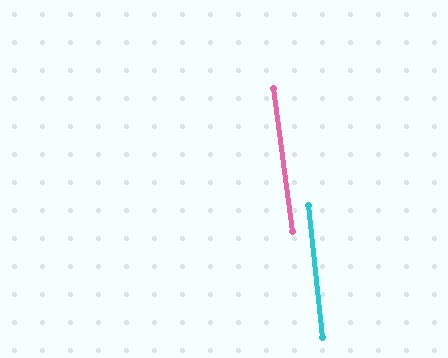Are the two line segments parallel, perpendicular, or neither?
Parallel — their directions differ by only 1.1°.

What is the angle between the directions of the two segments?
Approximately 1 degree.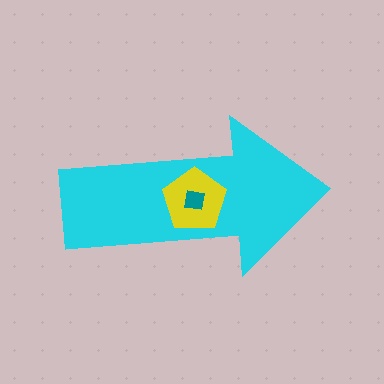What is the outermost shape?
The cyan arrow.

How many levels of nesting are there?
3.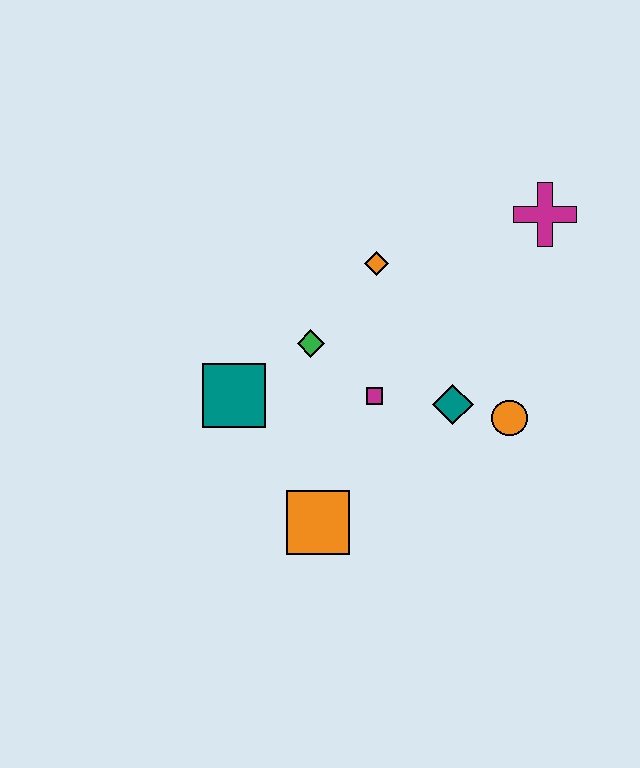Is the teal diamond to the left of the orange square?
No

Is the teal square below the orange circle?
No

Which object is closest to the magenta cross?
The orange diamond is closest to the magenta cross.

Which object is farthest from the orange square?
The magenta cross is farthest from the orange square.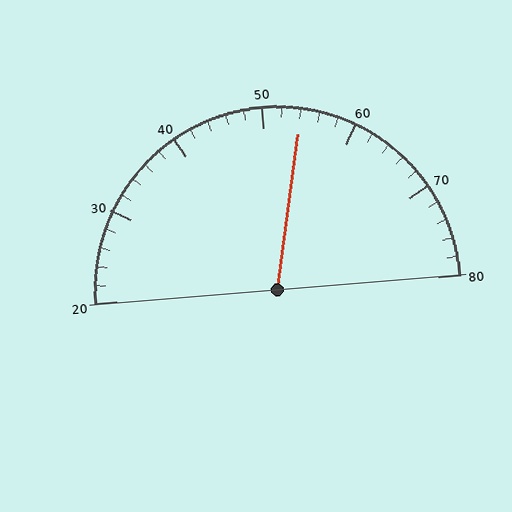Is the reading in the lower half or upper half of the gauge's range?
The reading is in the upper half of the range (20 to 80).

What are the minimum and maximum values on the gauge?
The gauge ranges from 20 to 80.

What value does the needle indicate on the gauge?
The needle indicates approximately 54.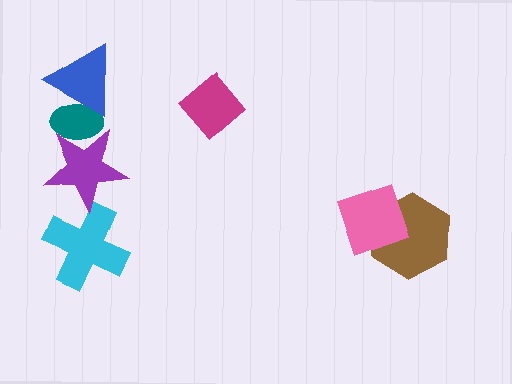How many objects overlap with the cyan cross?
1 object overlaps with the cyan cross.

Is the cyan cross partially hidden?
Yes, it is partially covered by another shape.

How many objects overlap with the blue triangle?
1 object overlaps with the blue triangle.